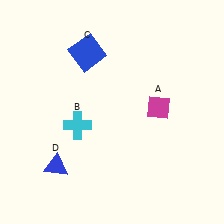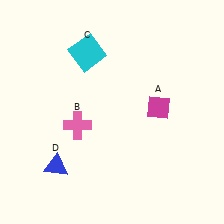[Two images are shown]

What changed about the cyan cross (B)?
In Image 1, B is cyan. In Image 2, it changed to pink.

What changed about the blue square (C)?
In Image 1, C is blue. In Image 2, it changed to cyan.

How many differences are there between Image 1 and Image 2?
There are 2 differences between the two images.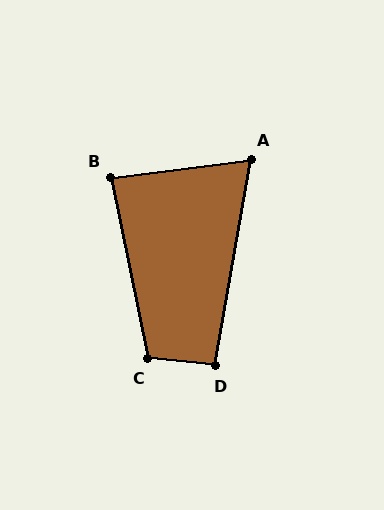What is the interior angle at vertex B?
Approximately 86 degrees (approximately right).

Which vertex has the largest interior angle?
C, at approximately 107 degrees.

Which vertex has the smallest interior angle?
A, at approximately 73 degrees.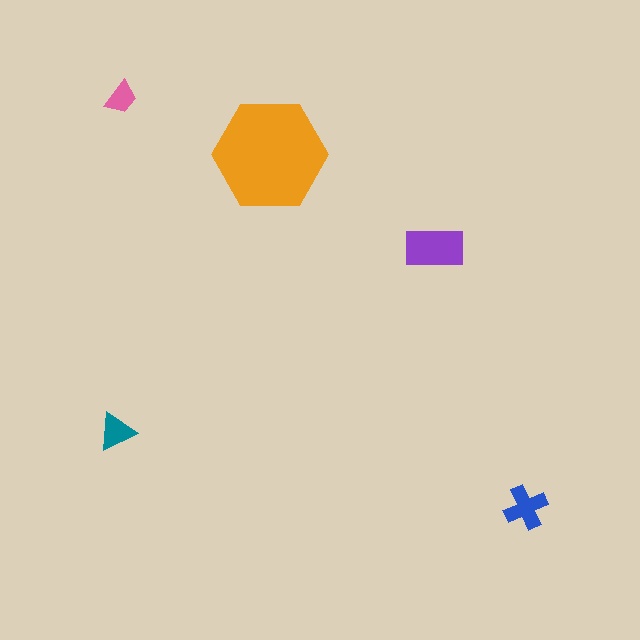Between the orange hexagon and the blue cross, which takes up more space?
The orange hexagon.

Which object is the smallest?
The pink trapezoid.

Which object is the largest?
The orange hexagon.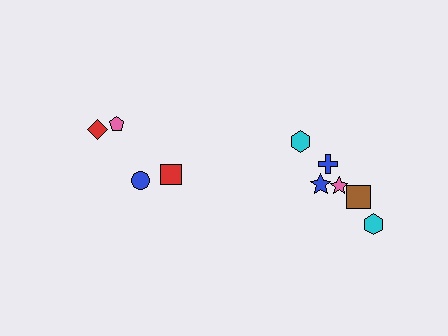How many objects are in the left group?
There are 4 objects.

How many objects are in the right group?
There are 6 objects.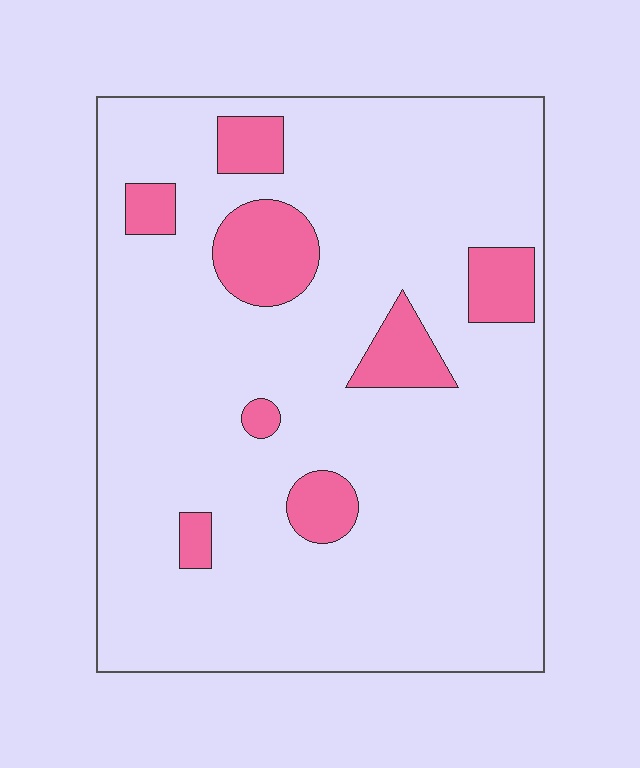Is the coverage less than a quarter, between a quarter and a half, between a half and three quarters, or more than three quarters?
Less than a quarter.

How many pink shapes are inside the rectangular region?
8.